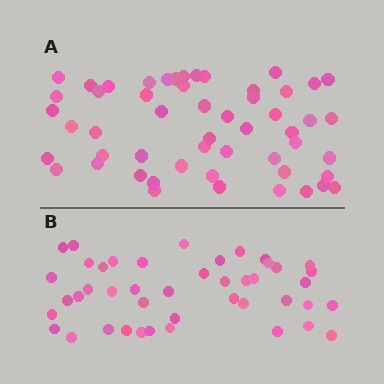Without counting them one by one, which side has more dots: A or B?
Region A (the top region) has more dots.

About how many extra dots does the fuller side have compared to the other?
Region A has roughly 8 or so more dots than region B.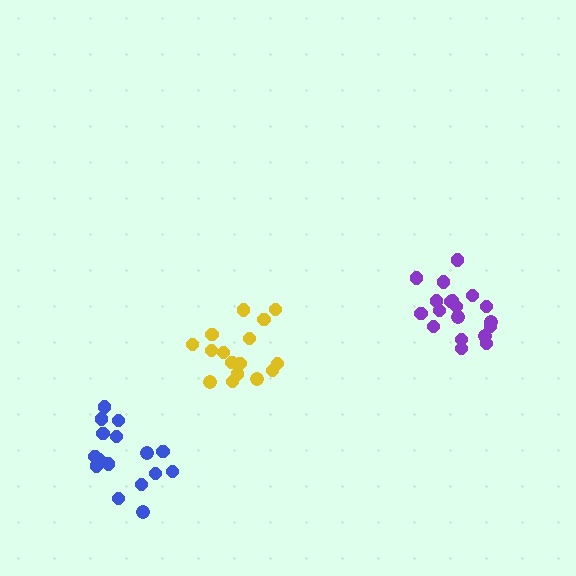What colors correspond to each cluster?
The clusters are colored: blue, purple, yellow.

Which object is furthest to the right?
The purple cluster is rightmost.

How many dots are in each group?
Group 1: 16 dots, Group 2: 19 dots, Group 3: 16 dots (51 total).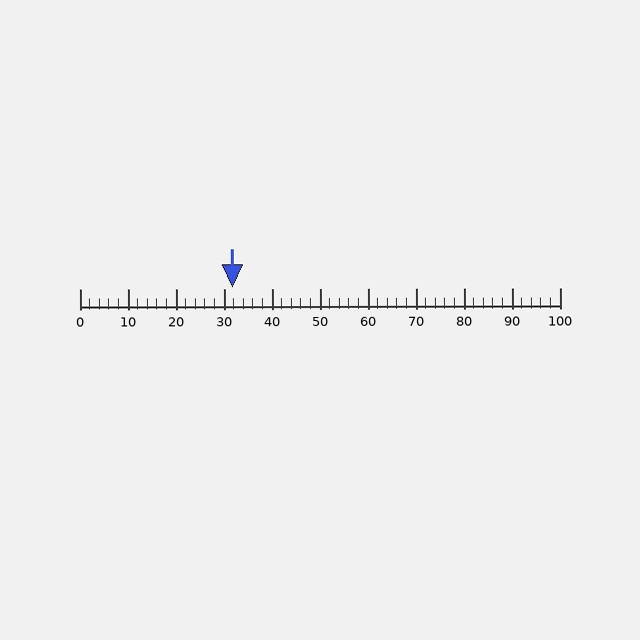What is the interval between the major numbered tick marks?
The major tick marks are spaced 10 units apart.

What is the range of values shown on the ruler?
The ruler shows values from 0 to 100.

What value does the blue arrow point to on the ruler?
The blue arrow points to approximately 32.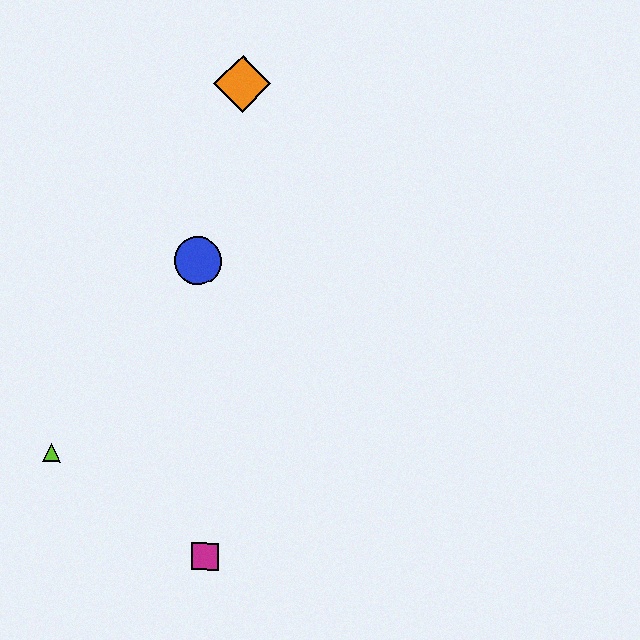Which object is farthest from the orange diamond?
The magenta square is farthest from the orange diamond.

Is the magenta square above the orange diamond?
No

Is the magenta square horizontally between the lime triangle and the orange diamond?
Yes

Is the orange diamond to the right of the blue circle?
Yes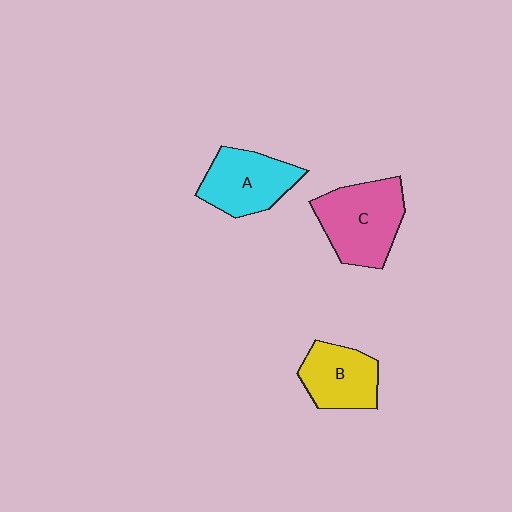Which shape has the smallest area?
Shape B (yellow).